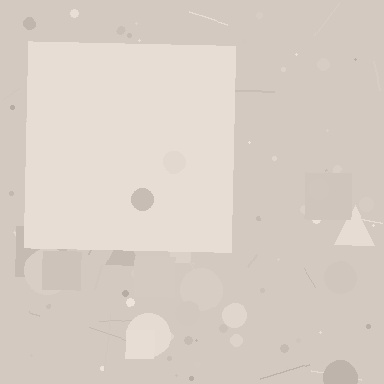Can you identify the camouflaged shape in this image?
The camouflaged shape is a square.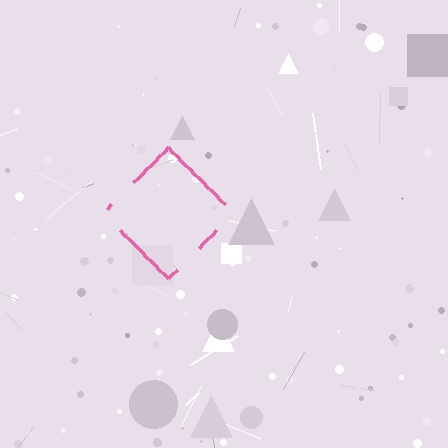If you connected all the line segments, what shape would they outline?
They would outline a diamond.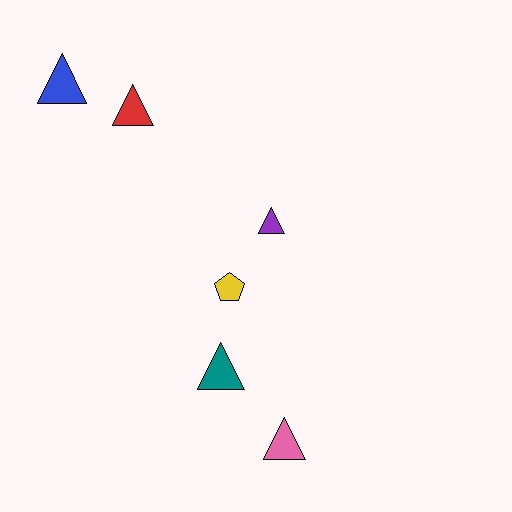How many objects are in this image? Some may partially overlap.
There are 6 objects.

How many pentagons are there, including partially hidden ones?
There is 1 pentagon.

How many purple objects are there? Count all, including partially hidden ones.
There is 1 purple object.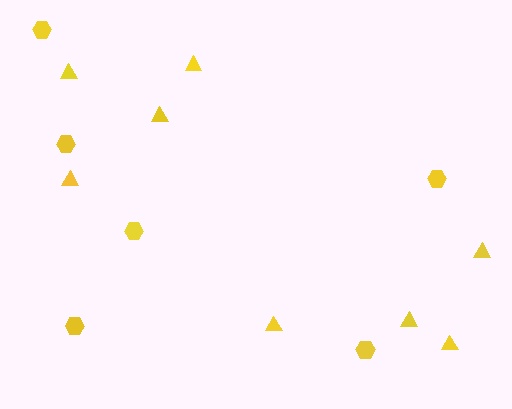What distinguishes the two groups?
There are 2 groups: one group of hexagons (6) and one group of triangles (8).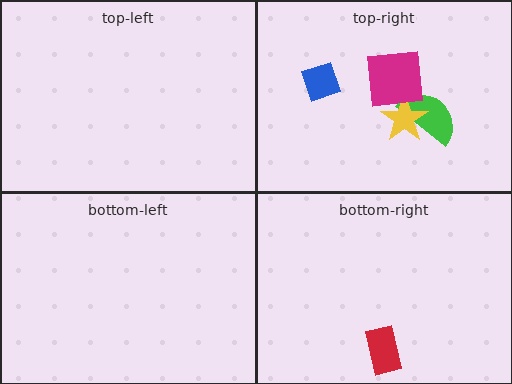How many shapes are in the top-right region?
4.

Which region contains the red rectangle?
The bottom-right region.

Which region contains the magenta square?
The top-right region.